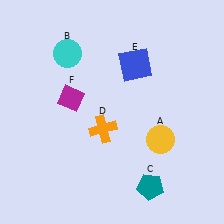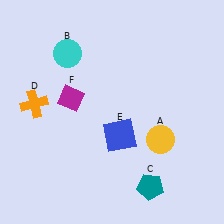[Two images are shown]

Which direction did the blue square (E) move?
The blue square (E) moved down.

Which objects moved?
The objects that moved are: the orange cross (D), the blue square (E).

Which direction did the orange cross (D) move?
The orange cross (D) moved left.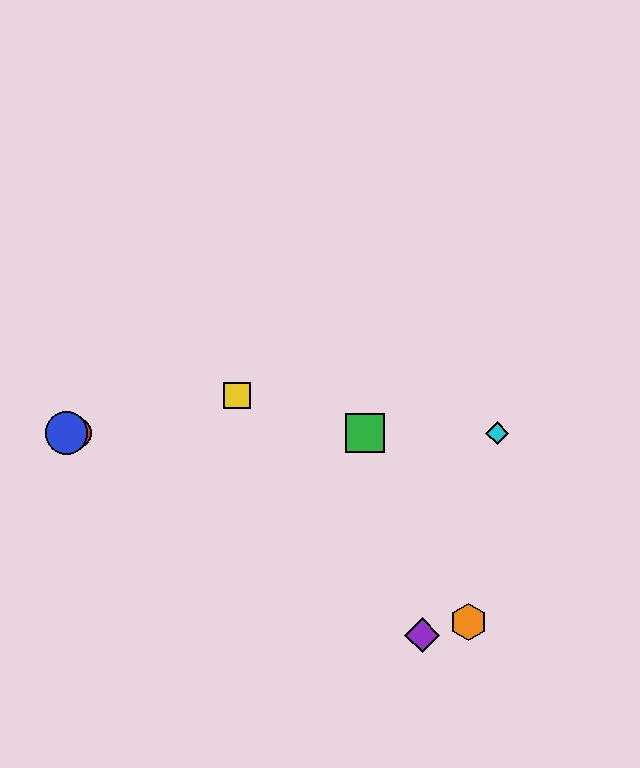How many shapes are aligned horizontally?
4 shapes (the red circle, the blue circle, the green square, the cyan diamond) are aligned horizontally.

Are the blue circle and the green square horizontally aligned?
Yes, both are at y≈433.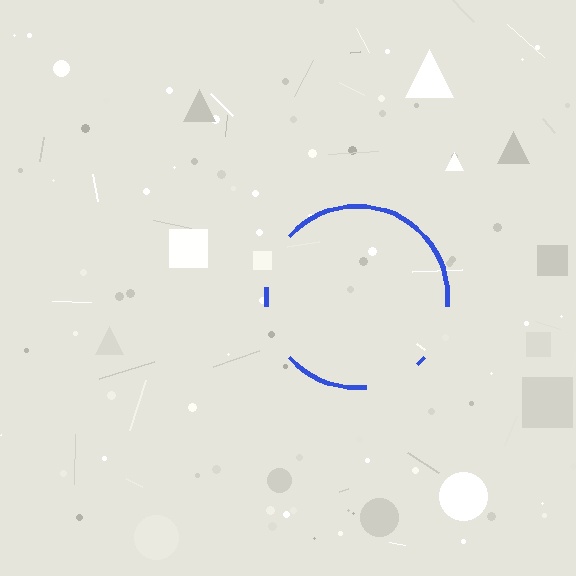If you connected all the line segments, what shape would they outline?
They would outline a circle.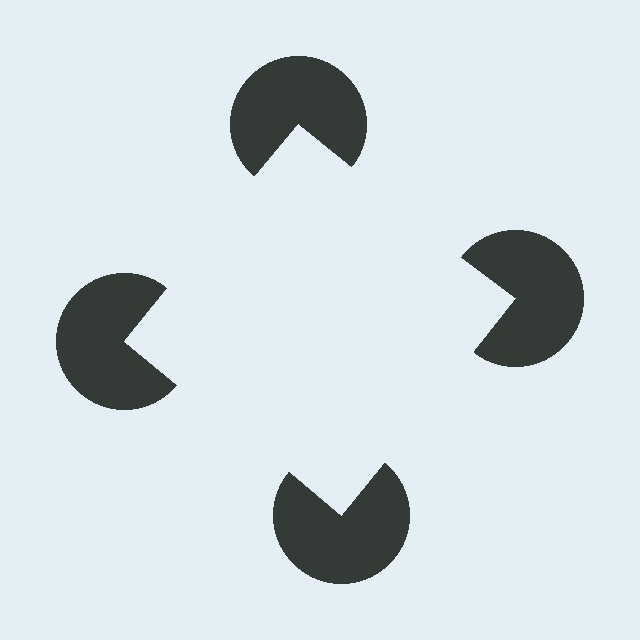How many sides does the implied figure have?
4 sides.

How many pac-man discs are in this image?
There are 4 — one at each vertex of the illusory square.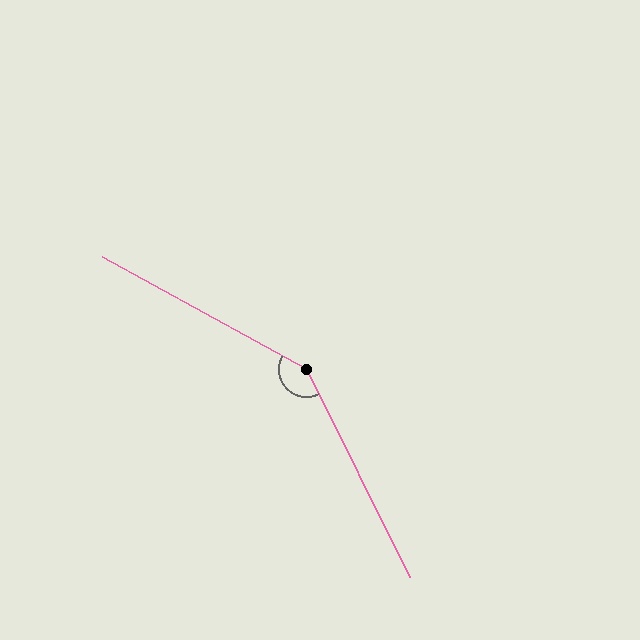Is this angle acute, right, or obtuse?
It is obtuse.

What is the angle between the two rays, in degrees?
Approximately 145 degrees.